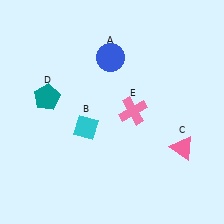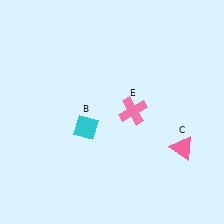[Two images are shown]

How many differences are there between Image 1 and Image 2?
There are 2 differences between the two images.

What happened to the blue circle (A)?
The blue circle (A) was removed in Image 2. It was in the top-left area of Image 1.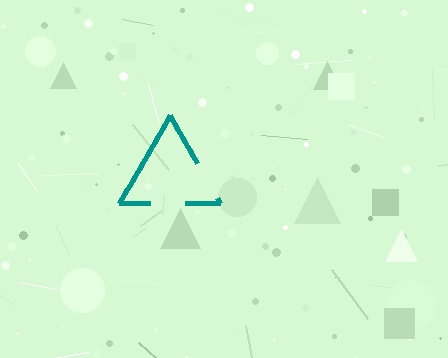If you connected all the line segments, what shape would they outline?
They would outline a triangle.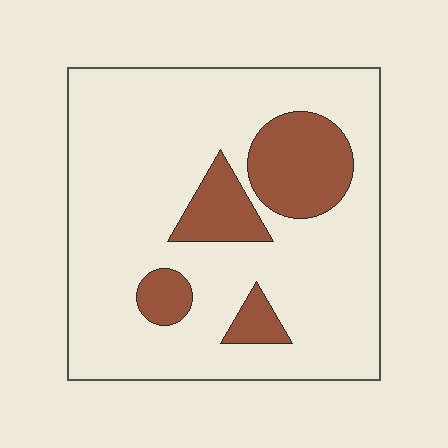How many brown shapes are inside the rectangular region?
4.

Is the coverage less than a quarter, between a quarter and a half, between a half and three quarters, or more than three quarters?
Less than a quarter.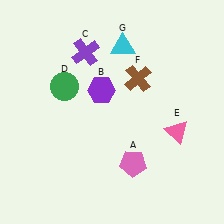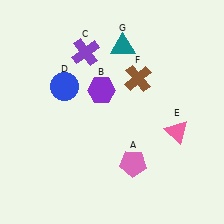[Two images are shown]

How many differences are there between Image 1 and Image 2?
There are 2 differences between the two images.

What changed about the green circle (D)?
In Image 1, D is green. In Image 2, it changed to blue.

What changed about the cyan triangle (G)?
In Image 1, G is cyan. In Image 2, it changed to teal.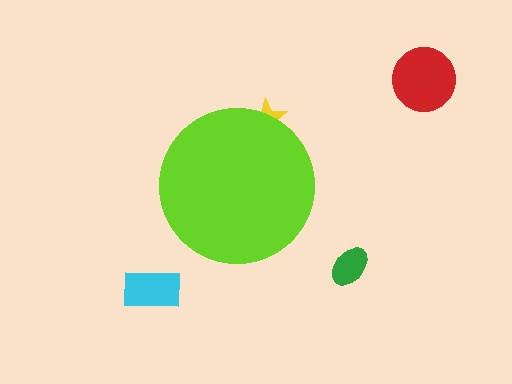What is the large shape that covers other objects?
A lime circle.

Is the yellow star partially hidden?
Yes, the yellow star is partially hidden behind the lime circle.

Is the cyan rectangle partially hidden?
No, the cyan rectangle is fully visible.